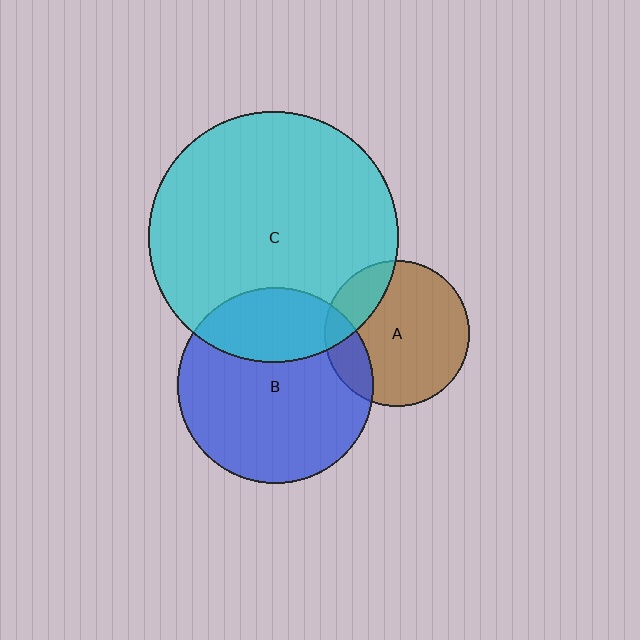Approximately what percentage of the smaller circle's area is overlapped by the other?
Approximately 20%.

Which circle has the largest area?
Circle C (cyan).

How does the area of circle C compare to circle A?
Approximately 3.0 times.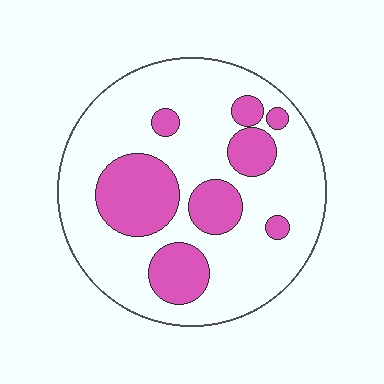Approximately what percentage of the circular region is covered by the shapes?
Approximately 25%.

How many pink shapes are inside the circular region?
8.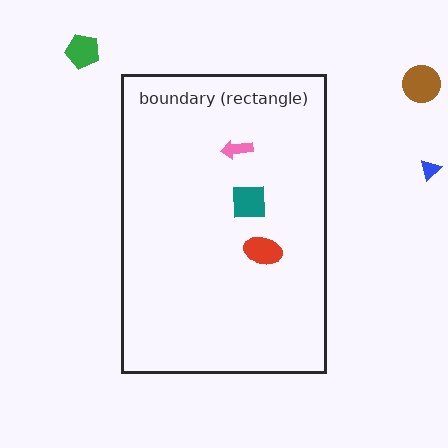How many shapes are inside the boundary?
3 inside, 3 outside.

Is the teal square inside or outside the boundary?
Inside.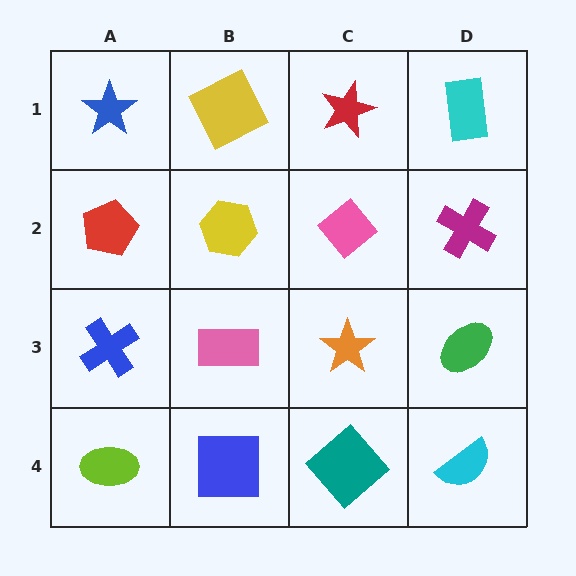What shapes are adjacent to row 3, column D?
A magenta cross (row 2, column D), a cyan semicircle (row 4, column D), an orange star (row 3, column C).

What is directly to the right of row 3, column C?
A green ellipse.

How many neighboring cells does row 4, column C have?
3.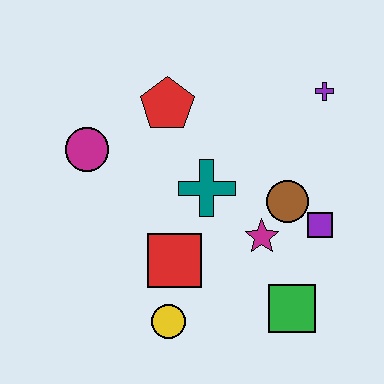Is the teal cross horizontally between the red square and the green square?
Yes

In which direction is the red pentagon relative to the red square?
The red pentagon is above the red square.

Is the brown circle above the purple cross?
No